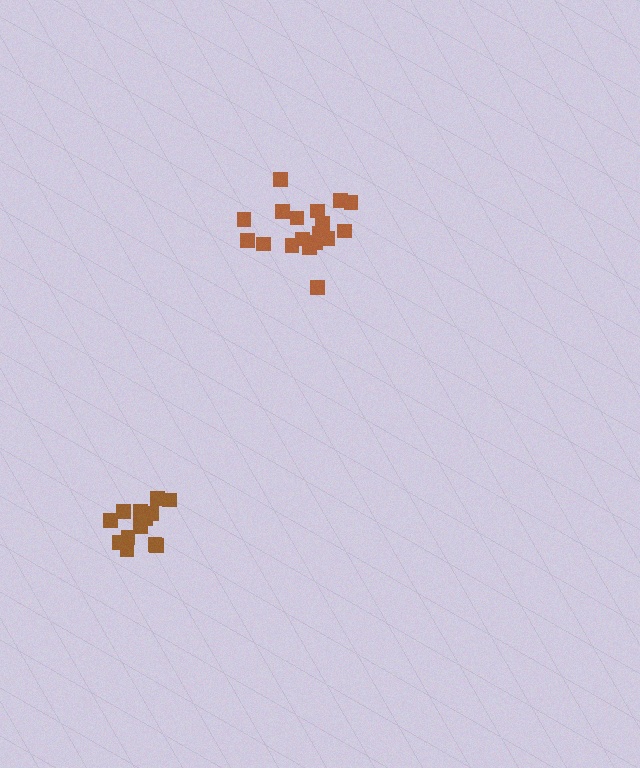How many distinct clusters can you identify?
There are 2 distinct clusters.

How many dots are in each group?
Group 1: 14 dots, Group 2: 18 dots (32 total).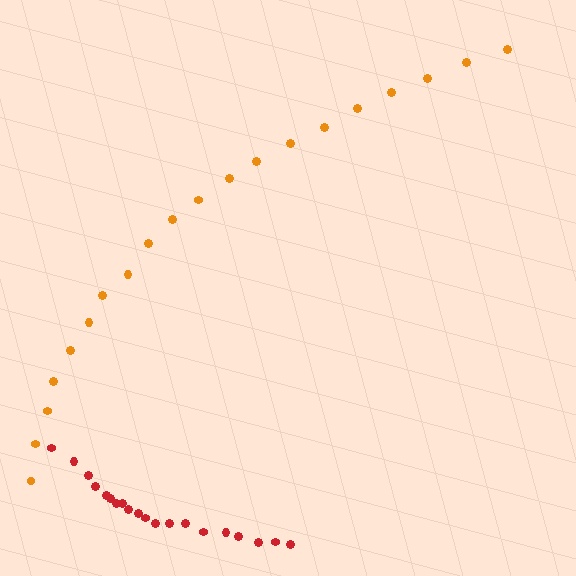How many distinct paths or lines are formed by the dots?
There are 2 distinct paths.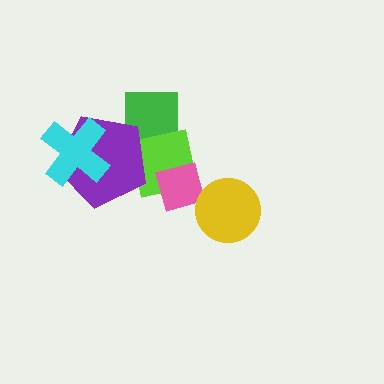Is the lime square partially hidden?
Yes, it is partially covered by another shape.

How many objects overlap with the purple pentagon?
3 objects overlap with the purple pentagon.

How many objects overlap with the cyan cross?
1 object overlaps with the cyan cross.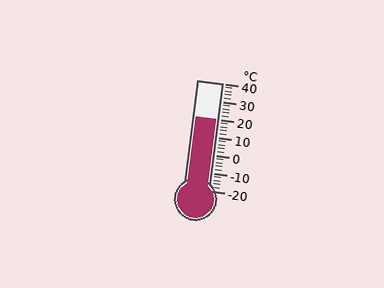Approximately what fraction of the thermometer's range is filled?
The thermometer is filled to approximately 65% of its range.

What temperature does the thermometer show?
The thermometer shows approximately 20°C.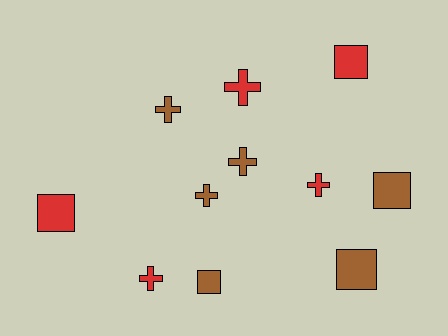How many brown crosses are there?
There are 3 brown crosses.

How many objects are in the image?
There are 11 objects.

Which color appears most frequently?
Brown, with 6 objects.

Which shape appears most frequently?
Cross, with 6 objects.